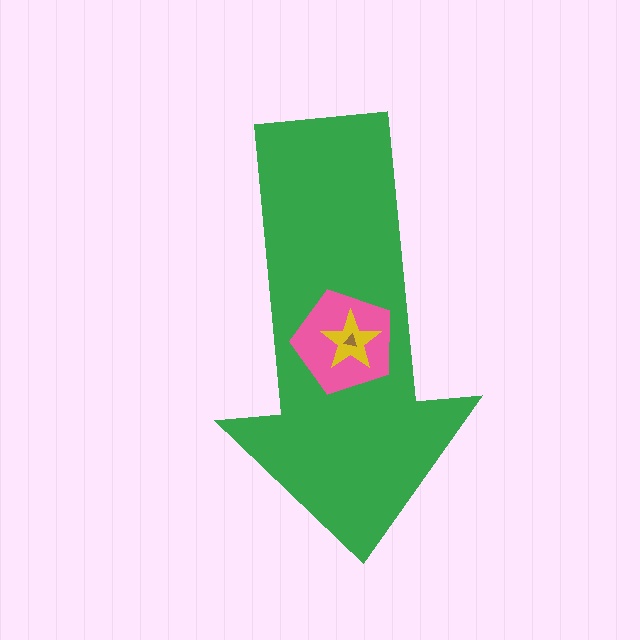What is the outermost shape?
The green arrow.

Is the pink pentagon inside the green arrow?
Yes.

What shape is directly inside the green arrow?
The pink pentagon.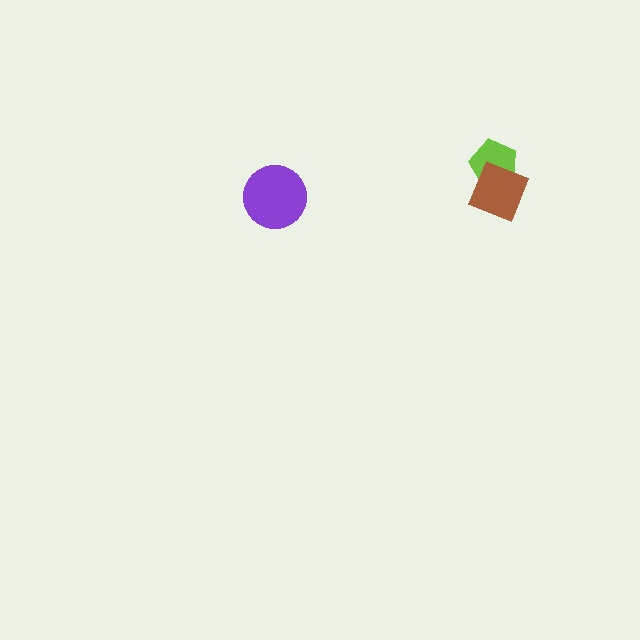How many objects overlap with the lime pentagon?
1 object overlaps with the lime pentagon.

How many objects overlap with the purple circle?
0 objects overlap with the purple circle.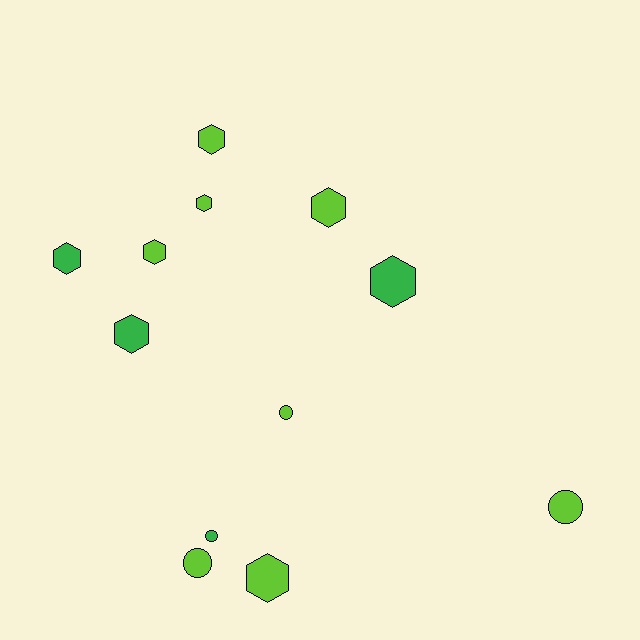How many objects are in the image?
There are 12 objects.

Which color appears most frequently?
Lime, with 8 objects.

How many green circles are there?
There is 1 green circle.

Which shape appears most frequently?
Hexagon, with 8 objects.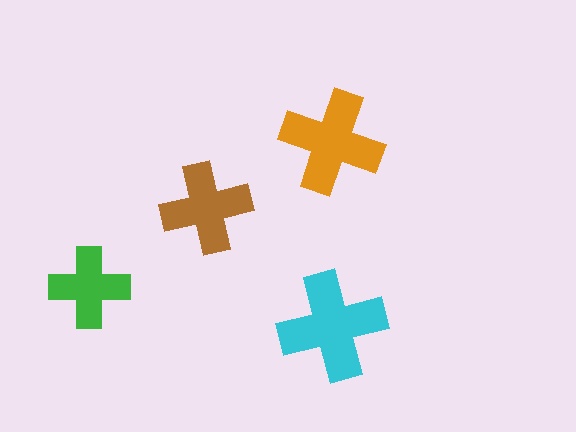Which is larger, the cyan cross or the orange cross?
The cyan one.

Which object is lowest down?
The cyan cross is bottommost.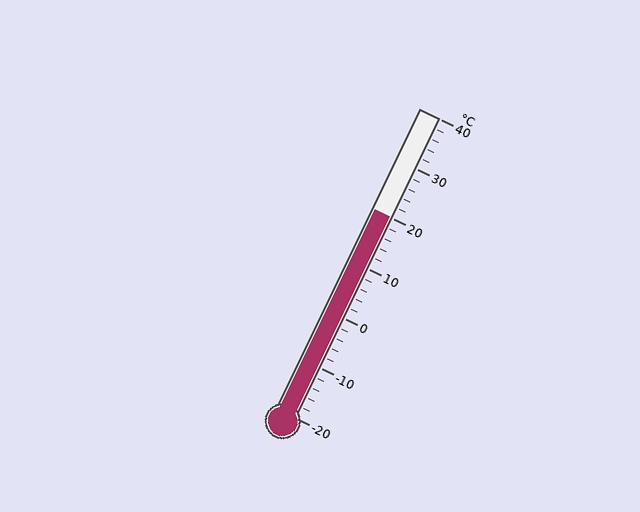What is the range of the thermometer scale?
The thermometer scale ranges from -20°C to 40°C.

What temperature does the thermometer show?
The thermometer shows approximately 20°C.